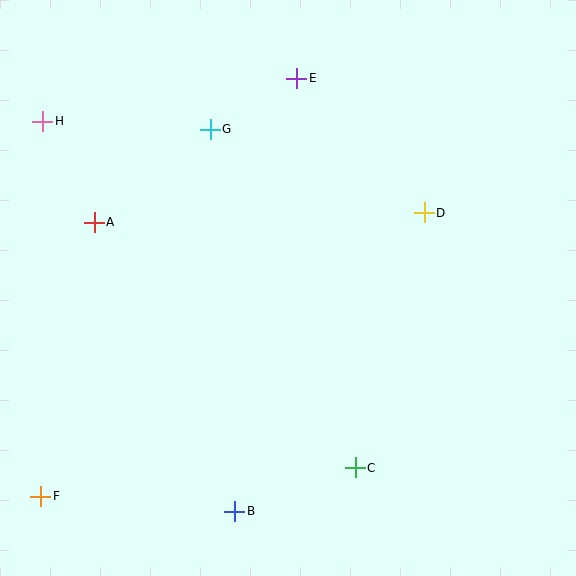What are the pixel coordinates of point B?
Point B is at (235, 511).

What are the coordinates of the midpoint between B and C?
The midpoint between B and C is at (295, 490).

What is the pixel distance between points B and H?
The distance between B and H is 435 pixels.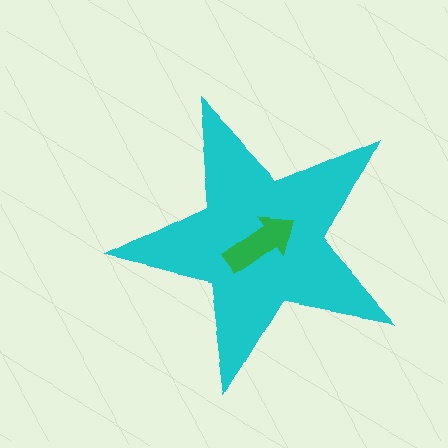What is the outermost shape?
The cyan star.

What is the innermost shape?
The green arrow.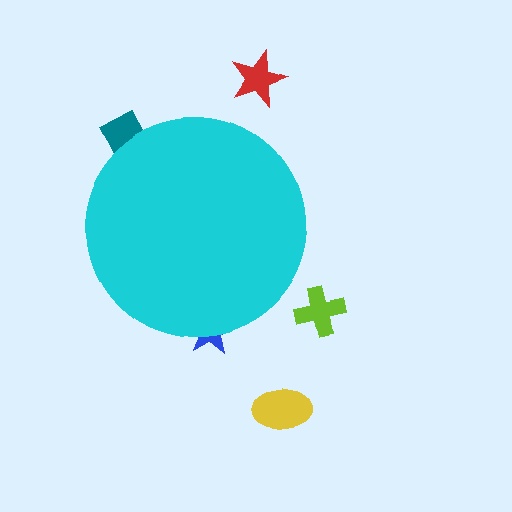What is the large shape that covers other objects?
A cyan circle.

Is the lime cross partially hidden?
No, the lime cross is fully visible.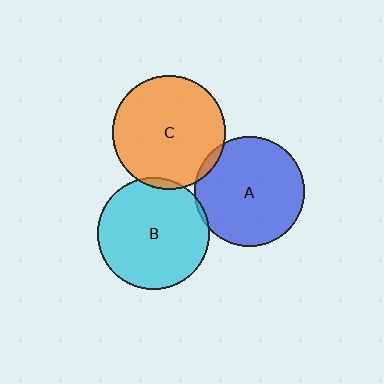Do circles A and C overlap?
Yes.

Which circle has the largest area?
Circle C (orange).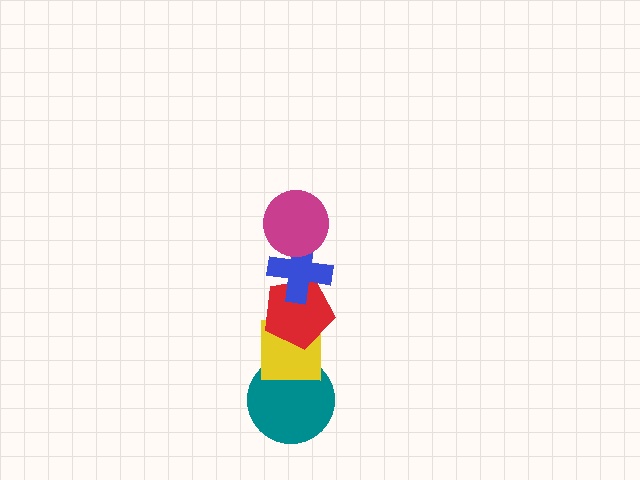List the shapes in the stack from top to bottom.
From top to bottom: the magenta circle, the blue cross, the red pentagon, the yellow square, the teal circle.